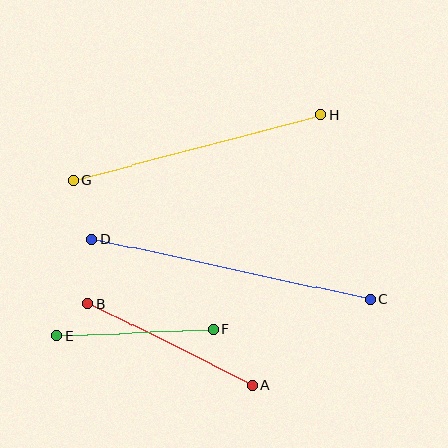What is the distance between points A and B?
The distance is approximately 183 pixels.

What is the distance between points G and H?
The distance is approximately 257 pixels.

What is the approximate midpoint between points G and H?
The midpoint is at approximately (197, 148) pixels.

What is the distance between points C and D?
The distance is approximately 285 pixels.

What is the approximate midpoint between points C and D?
The midpoint is at approximately (231, 269) pixels.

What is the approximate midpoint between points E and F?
The midpoint is at approximately (135, 332) pixels.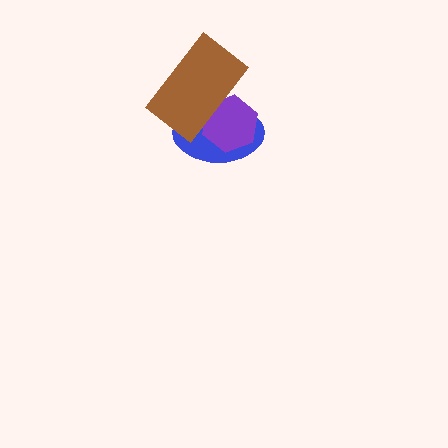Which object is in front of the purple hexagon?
The brown rectangle is in front of the purple hexagon.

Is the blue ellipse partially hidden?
Yes, it is partially covered by another shape.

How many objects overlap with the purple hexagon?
2 objects overlap with the purple hexagon.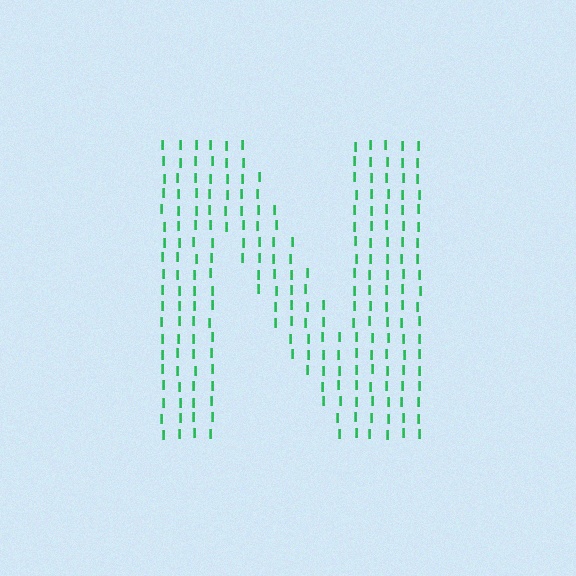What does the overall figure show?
The overall figure shows the letter N.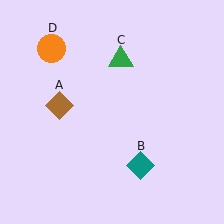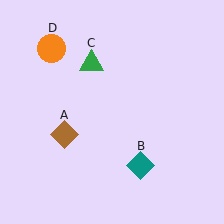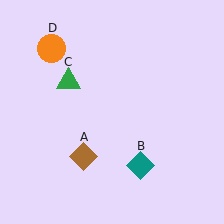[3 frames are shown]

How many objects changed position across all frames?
2 objects changed position: brown diamond (object A), green triangle (object C).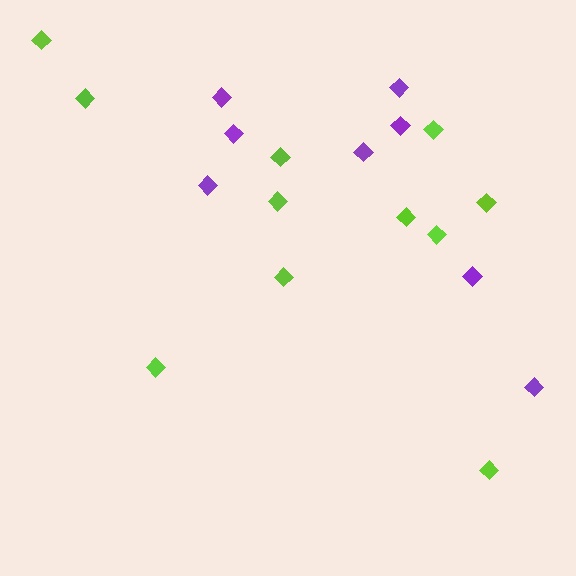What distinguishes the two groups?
There are 2 groups: one group of purple diamonds (8) and one group of lime diamonds (11).